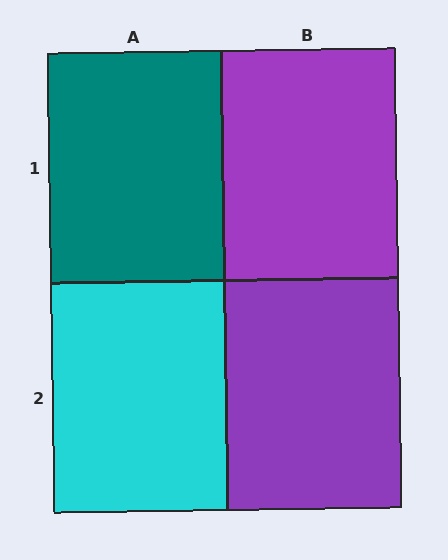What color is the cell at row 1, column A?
Teal.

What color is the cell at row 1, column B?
Purple.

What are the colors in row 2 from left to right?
Cyan, purple.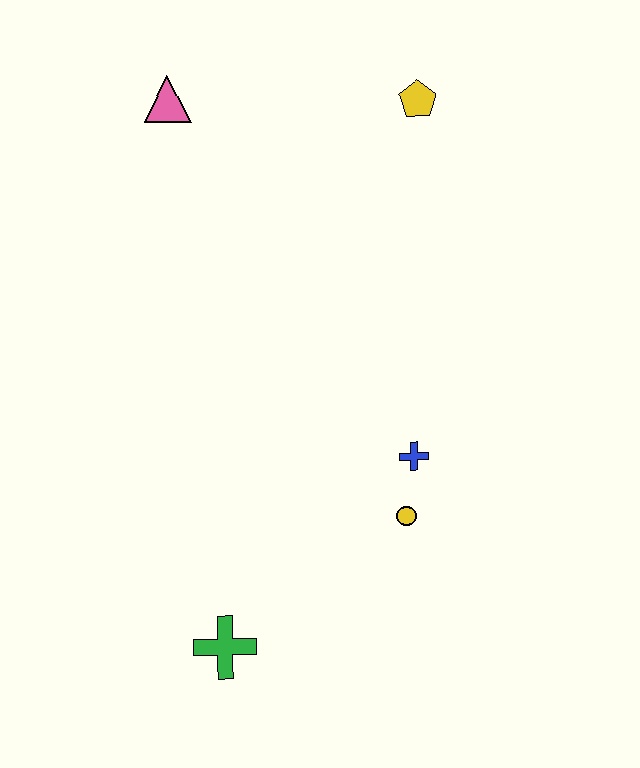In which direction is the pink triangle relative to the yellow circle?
The pink triangle is above the yellow circle.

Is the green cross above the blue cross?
No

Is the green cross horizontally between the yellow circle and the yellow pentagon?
No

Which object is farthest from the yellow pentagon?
The green cross is farthest from the yellow pentagon.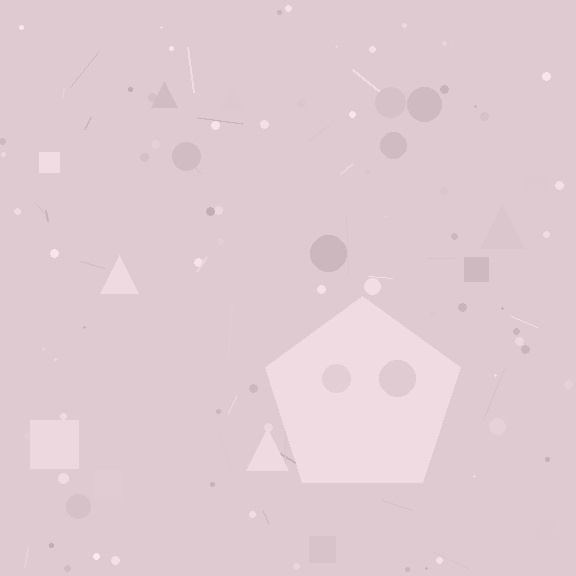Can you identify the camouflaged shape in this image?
The camouflaged shape is a pentagon.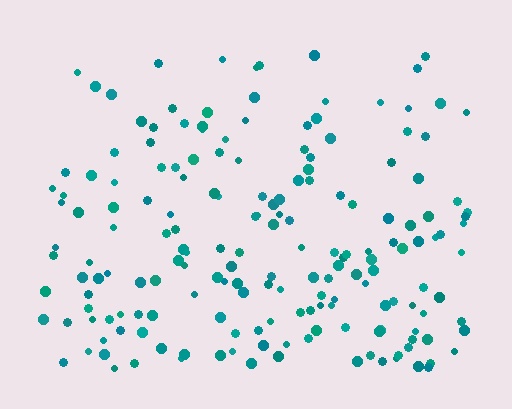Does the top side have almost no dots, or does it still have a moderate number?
Still a moderate number, just noticeably fewer than the bottom.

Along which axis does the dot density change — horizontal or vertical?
Vertical.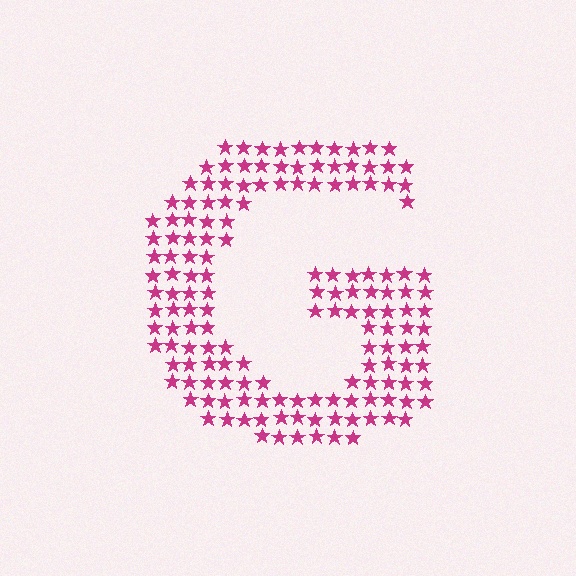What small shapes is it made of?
It is made of small stars.